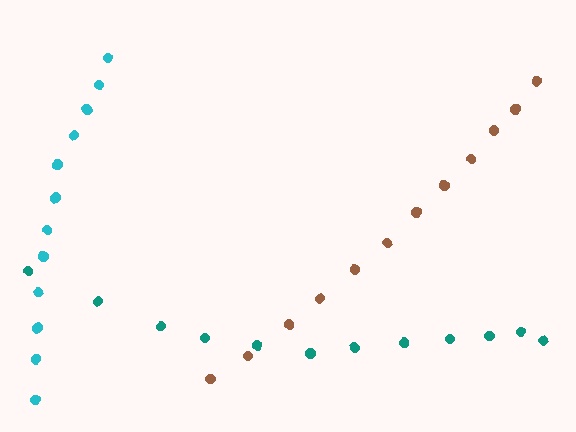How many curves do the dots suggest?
There are 3 distinct paths.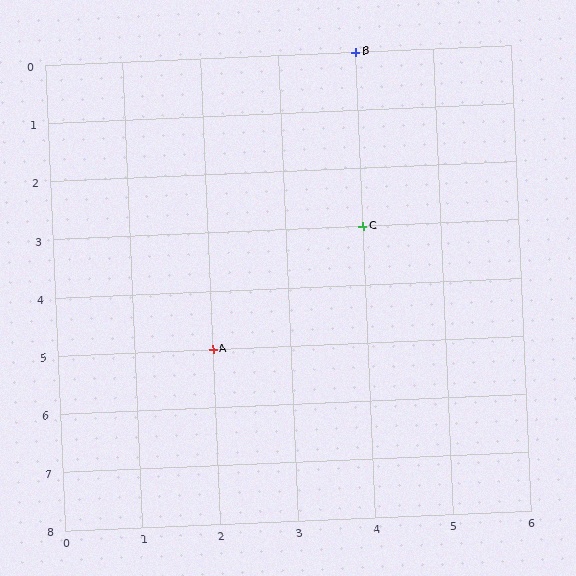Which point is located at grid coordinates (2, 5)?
Point A is at (2, 5).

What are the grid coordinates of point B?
Point B is at grid coordinates (4, 0).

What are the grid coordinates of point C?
Point C is at grid coordinates (4, 3).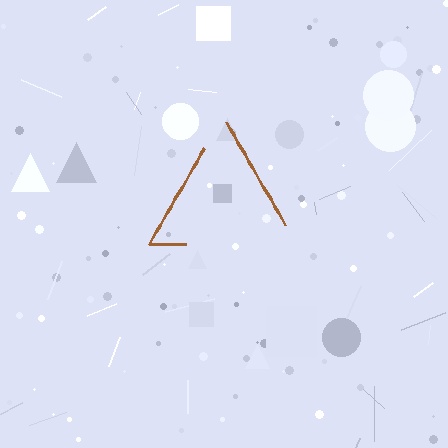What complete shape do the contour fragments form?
The contour fragments form a triangle.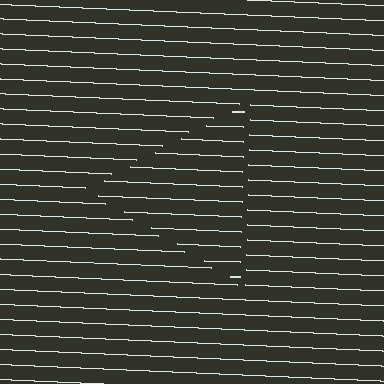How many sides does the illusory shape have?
3 sides — the line-ends trace a triangle.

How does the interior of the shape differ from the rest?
The interior of the shape contains the same grating, shifted by half a period — the contour is defined by the phase discontinuity where line-ends from the inner and outer gratings abut.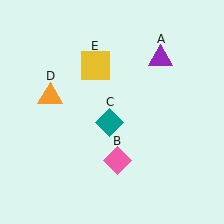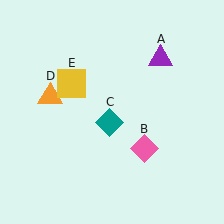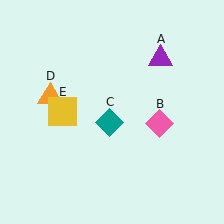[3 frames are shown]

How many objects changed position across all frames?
2 objects changed position: pink diamond (object B), yellow square (object E).